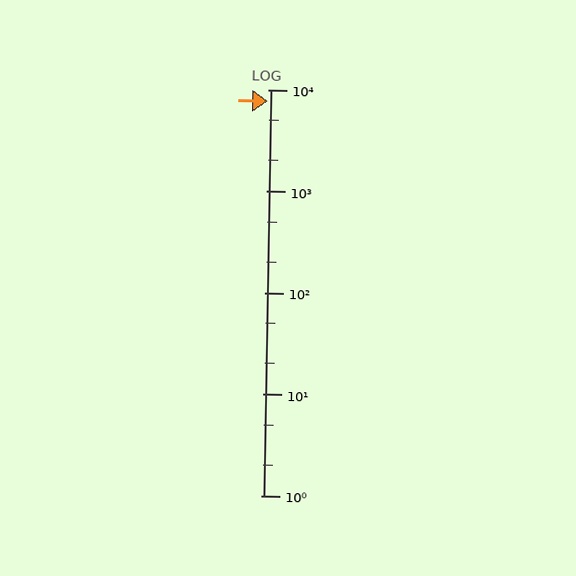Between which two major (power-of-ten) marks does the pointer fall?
The pointer is between 1000 and 10000.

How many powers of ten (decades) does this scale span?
The scale spans 4 decades, from 1 to 10000.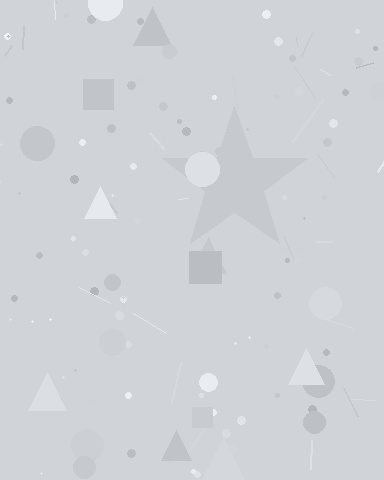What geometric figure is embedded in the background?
A star is embedded in the background.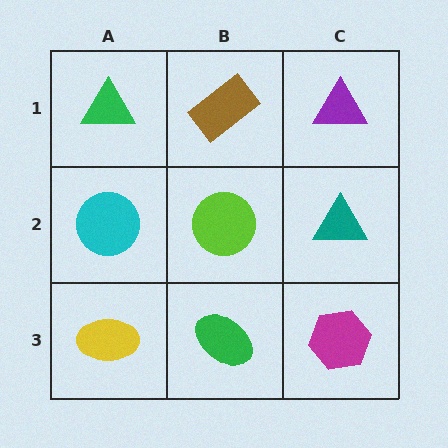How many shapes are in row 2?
3 shapes.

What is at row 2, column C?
A teal triangle.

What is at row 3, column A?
A yellow ellipse.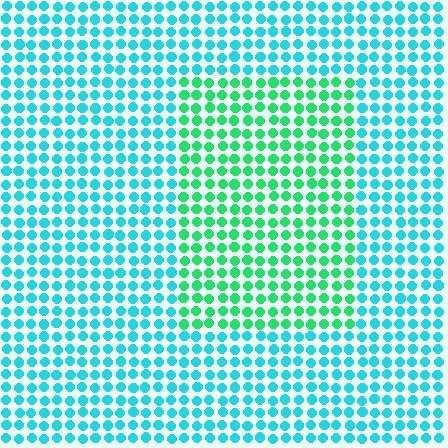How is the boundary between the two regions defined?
The boundary is defined purely by a slight shift in hue (about 41 degrees). Spacing, size, and orientation are identical on both sides.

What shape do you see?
I see a rectangle.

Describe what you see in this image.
The image is filled with small cyan elements in a uniform arrangement. A rectangle-shaped region is visible where the elements are tinted to a slightly different hue, forming a subtle color boundary.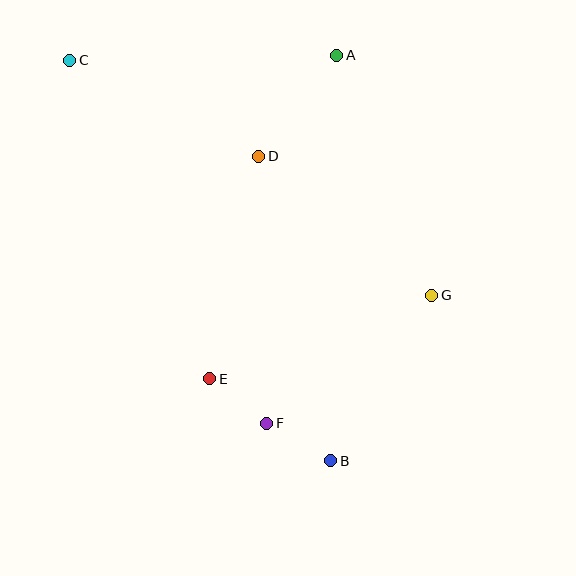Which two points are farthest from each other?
Points B and C are farthest from each other.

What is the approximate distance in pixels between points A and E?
The distance between A and E is approximately 348 pixels.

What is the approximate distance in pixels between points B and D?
The distance between B and D is approximately 313 pixels.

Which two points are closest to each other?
Points E and F are closest to each other.